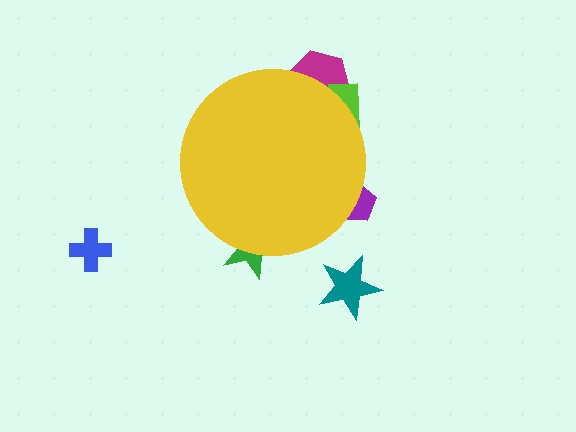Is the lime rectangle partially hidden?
Yes, the lime rectangle is partially hidden behind the yellow circle.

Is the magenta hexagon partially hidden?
Yes, the magenta hexagon is partially hidden behind the yellow circle.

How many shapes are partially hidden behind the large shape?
4 shapes are partially hidden.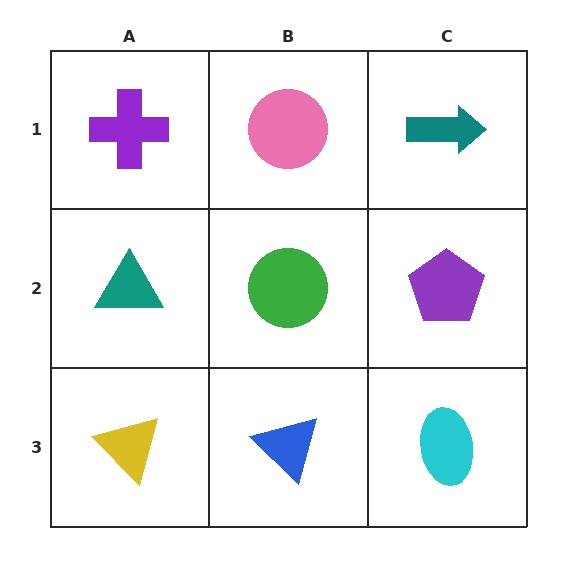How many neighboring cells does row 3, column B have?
3.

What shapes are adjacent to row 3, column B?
A green circle (row 2, column B), a yellow triangle (row 3, column A), a cyan ellipse (row 3, column C).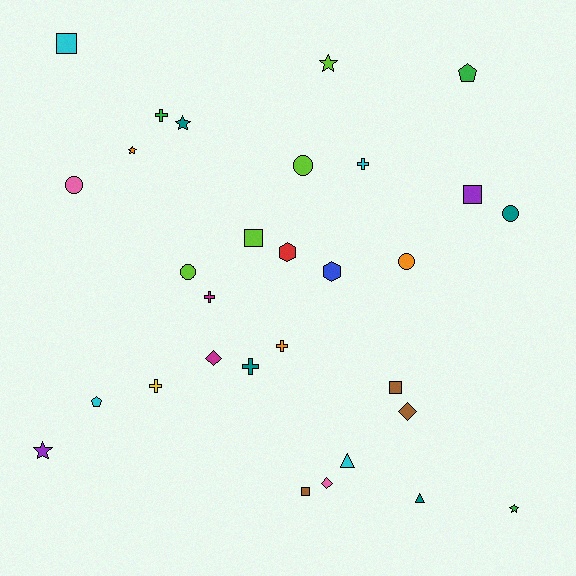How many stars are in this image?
There are 5 stars.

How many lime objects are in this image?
There are 4 lime objects.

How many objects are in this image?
There are 30 objects.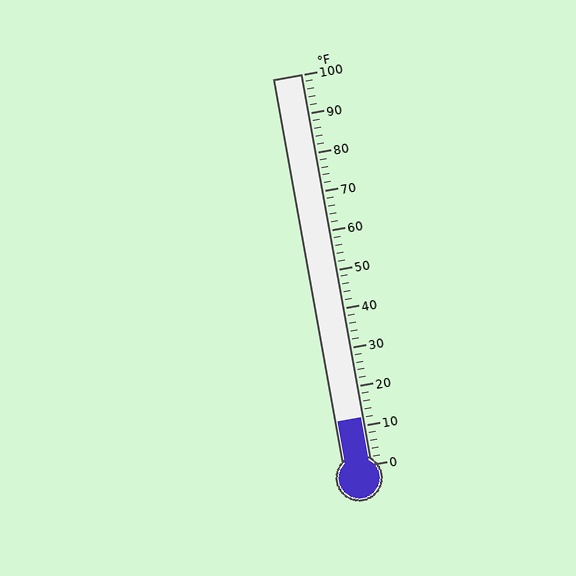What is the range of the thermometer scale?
The thermometer scale ranges from 0°F to 100°F.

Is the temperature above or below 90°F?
The temperature is below 90°F.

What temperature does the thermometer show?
The thermometer shows approximately 12°F.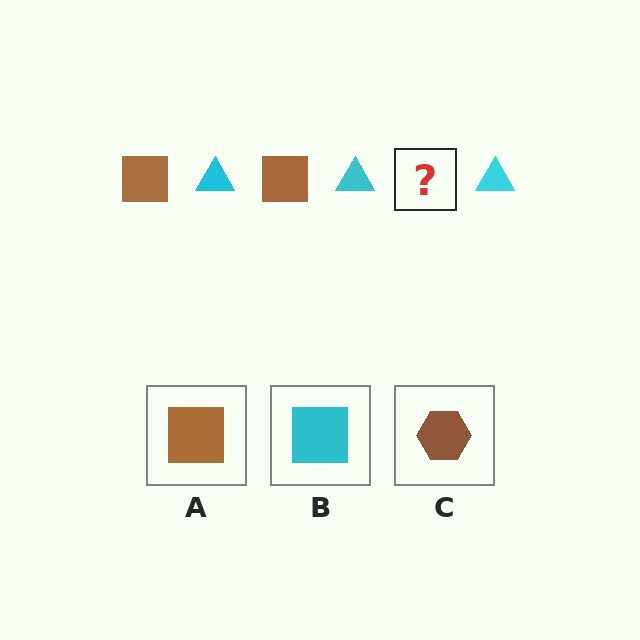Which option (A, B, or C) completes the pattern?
A.